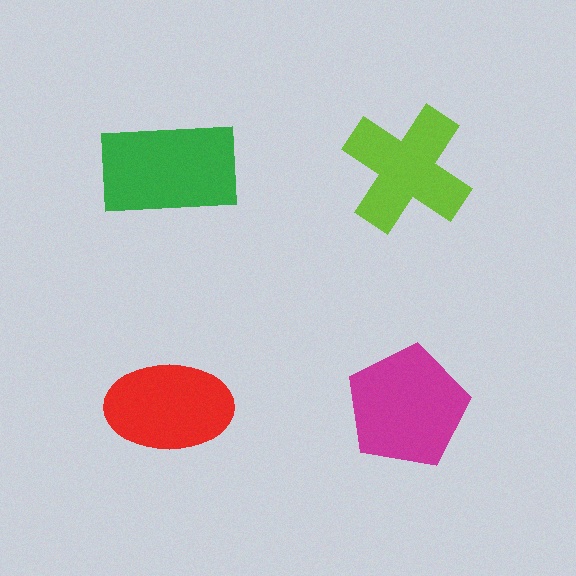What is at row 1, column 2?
A lime cross.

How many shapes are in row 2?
2 shapes.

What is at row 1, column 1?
A green rectangle.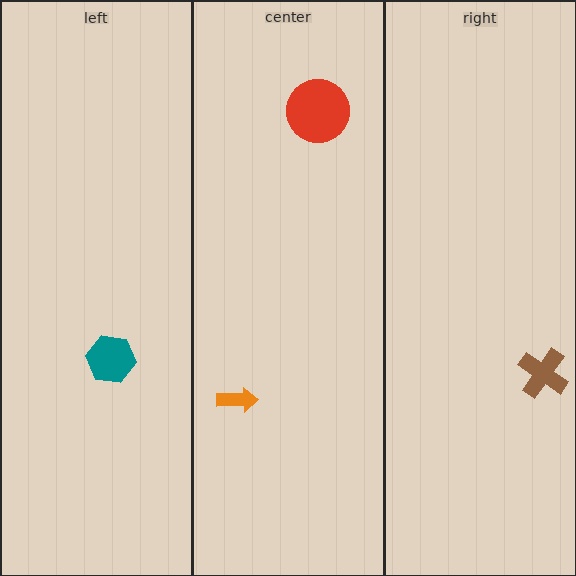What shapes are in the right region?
The brown cross.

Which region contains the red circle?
The center region.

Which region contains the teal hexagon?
The left region.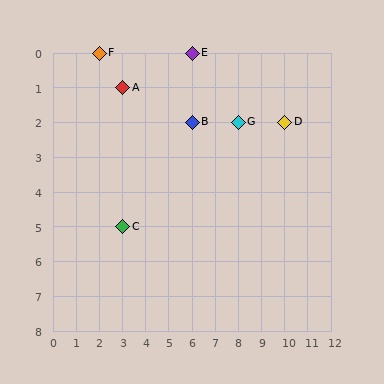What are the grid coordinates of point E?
Point E is at grid coordinates (6, 0).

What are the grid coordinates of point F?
Point F is at grid coordinates (2, 0).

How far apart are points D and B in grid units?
Points D and B are 4 columns apart.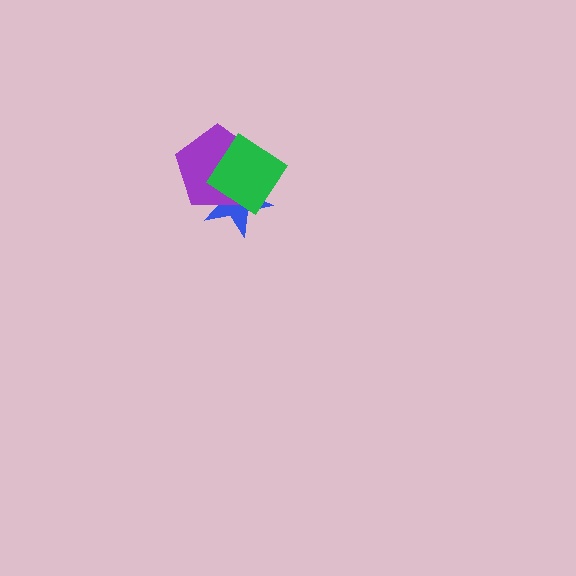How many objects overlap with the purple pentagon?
2 objects overlap with the purple pentagon.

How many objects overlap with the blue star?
2 objects overlap with the blue star.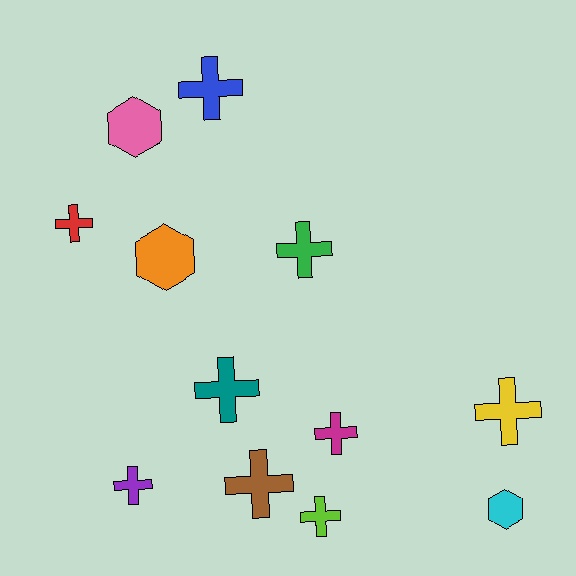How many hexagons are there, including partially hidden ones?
There are 3 hexagons.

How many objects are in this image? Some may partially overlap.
There are 12 objects.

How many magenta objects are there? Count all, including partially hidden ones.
There is 1 magenta object.